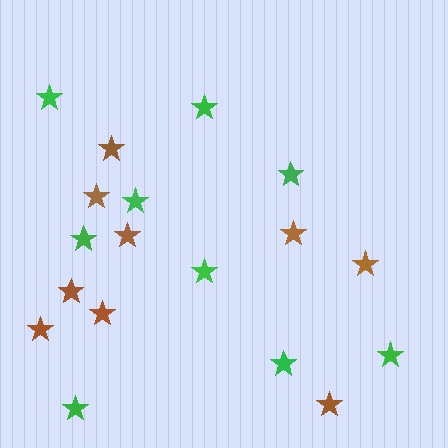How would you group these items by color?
There are 2 groups: one group of brown stars (9) and one group of green stars (9).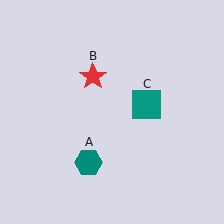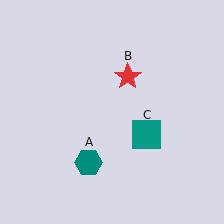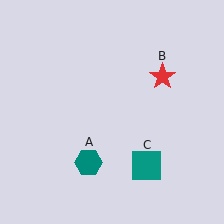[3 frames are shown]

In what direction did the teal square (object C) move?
The teal square (object C) moved down.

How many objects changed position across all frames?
2 objects changed position: red star (object B), teal square (object C).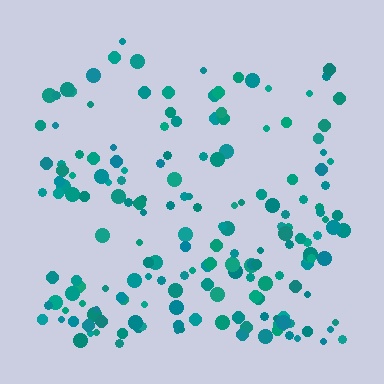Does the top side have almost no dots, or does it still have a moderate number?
Still a moderate number, just noticeably fewer than the bottom.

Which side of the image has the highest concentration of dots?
The bottom.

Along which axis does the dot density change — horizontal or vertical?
Vertical.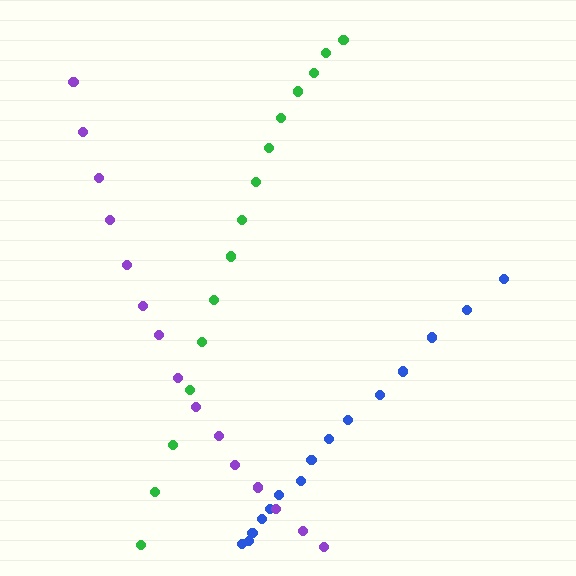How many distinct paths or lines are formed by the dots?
There are 3 distinct paths.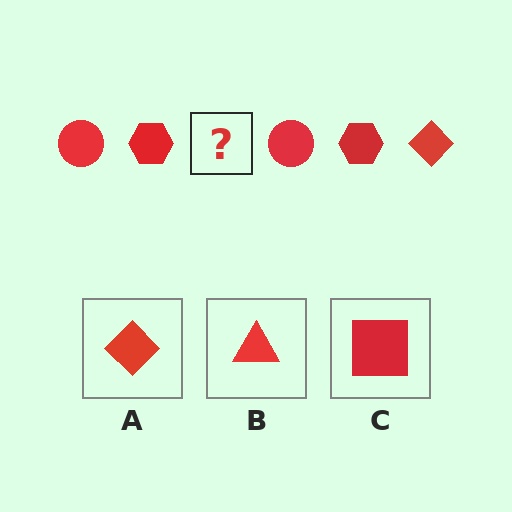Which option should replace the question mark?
Option A.